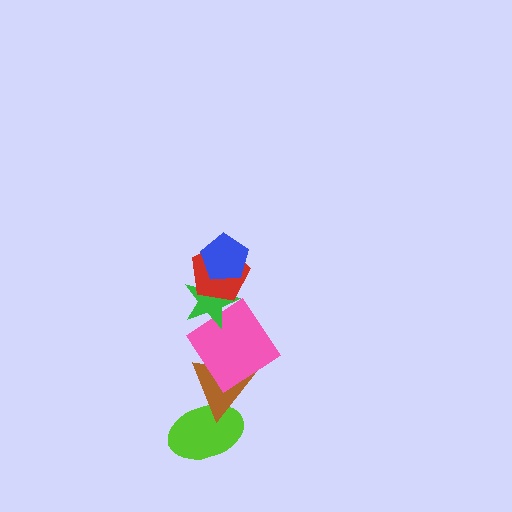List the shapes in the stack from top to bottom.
From top to bottom: the blue pentagon, the red pentagon, the green star, the pink diamond, the brown triangle, the lime ellipse.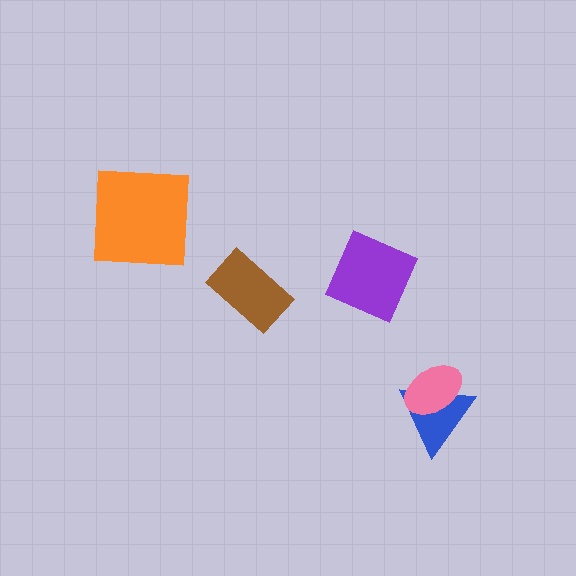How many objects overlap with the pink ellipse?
1 object overlaps with the pink ellipse.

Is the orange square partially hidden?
No, no other shape covers it.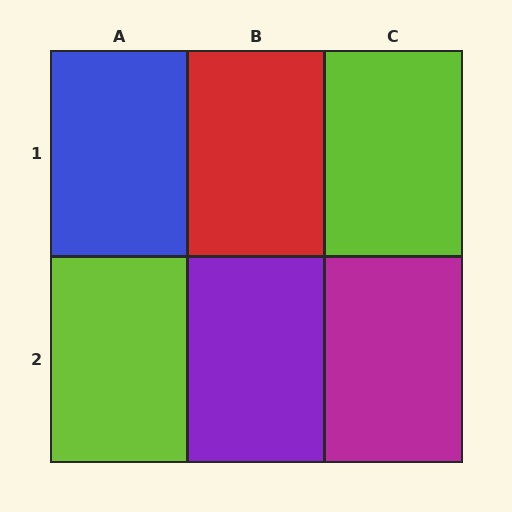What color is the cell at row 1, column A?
Blue.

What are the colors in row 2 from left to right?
Lime, purple, magenta.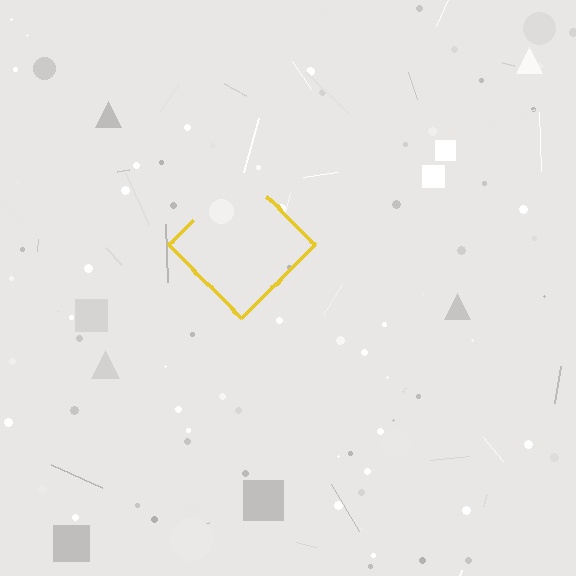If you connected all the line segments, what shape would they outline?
They would outline a diamond.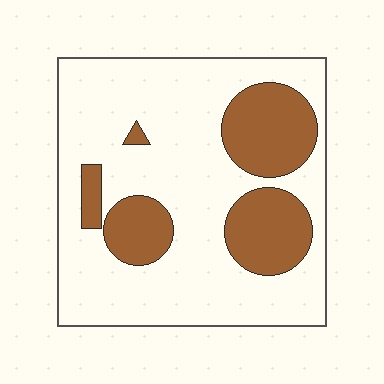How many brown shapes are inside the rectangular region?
5.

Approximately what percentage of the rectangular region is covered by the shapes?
Approximately 25%.